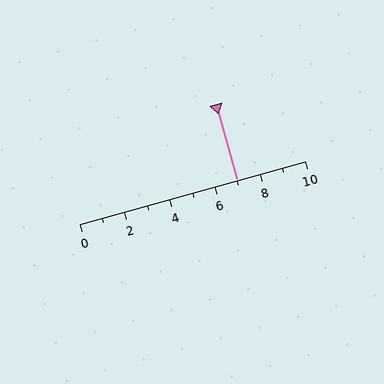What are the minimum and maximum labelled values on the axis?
The axis runs from 0 to 10.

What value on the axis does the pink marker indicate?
The marker indicates approximately 7.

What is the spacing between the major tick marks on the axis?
The major ticks are spaced 2 apart.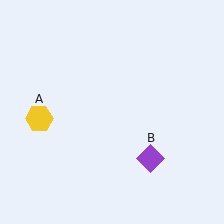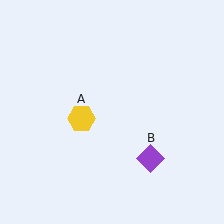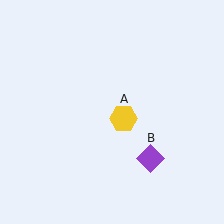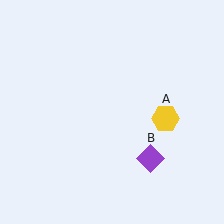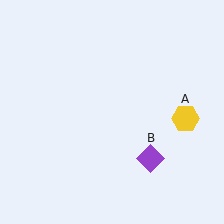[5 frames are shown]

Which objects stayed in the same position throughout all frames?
Purple diamond (object B) remained stationary.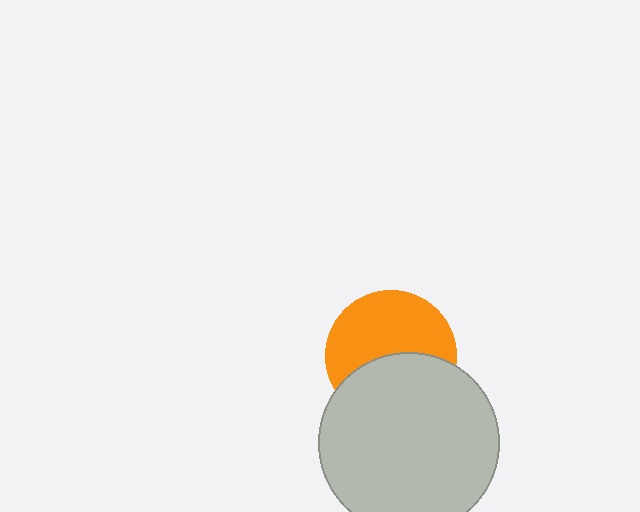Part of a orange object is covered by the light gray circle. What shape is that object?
It is a circle.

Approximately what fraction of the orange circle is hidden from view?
Roughly 44% of the orange circle is hidden behind the light gray circle.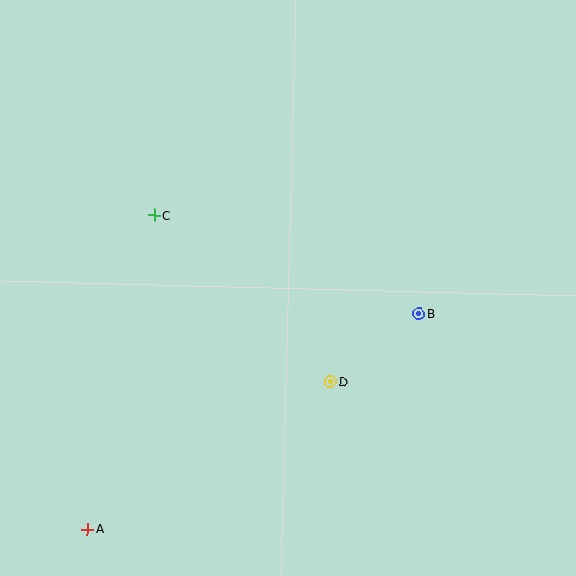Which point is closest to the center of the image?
Point D at (330, 382) is closest to the center.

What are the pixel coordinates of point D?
Point D is at (330, 382).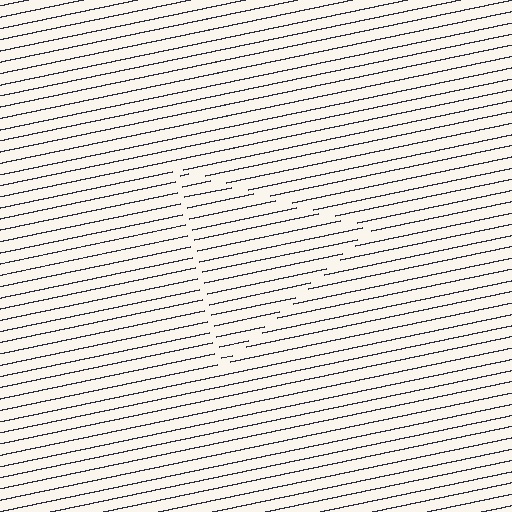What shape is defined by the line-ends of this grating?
An illusory triangle. The interior of the shape contains the same grating, shifted by half a period — the contour is defined by the phase discontinuity where line-ends from the inner and outer gratings abut.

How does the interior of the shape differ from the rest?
The interior of the shape contains the same grating, shifted by half a period — the contour is defined by the phase discontinuity where line-ends from the inner and outer gratings abut.